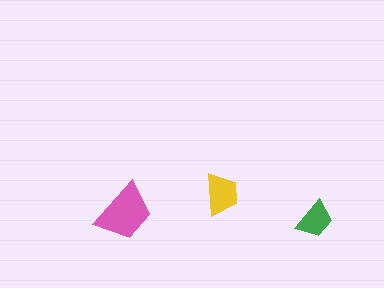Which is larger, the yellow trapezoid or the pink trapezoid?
The pink one.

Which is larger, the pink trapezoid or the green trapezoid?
The pink one.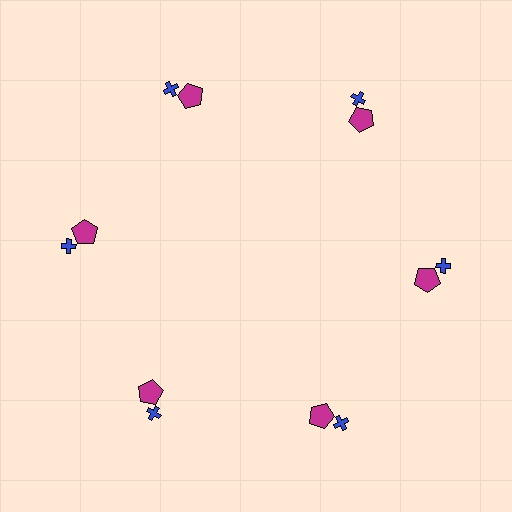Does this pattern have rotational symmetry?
Yes, this pattern has 6-fold rotational symmetry. It looks the same after rotating 60 degrees around the center.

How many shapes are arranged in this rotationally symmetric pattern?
There are 12 shapes, arranged in 6 groups of 2.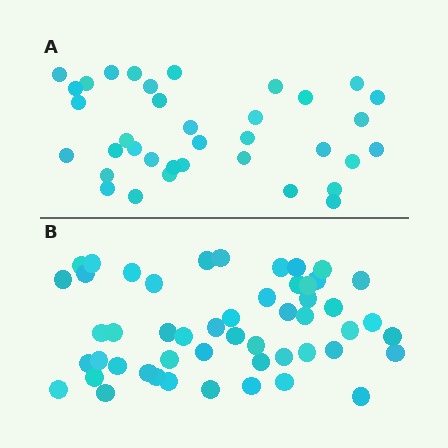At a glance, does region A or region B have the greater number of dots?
Region B (the bottom region) has more dots.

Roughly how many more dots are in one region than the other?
Region B has approximately 15 more dots than region A.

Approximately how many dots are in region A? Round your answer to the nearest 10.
About 40 dots. (The exact count is 36, which rounds to 40.)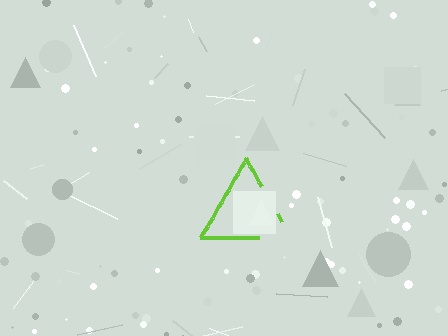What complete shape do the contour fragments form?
The contour fragments form a triangle.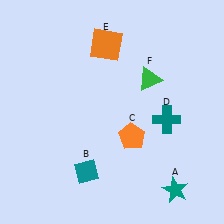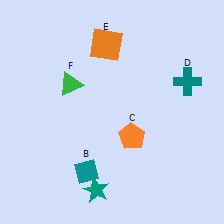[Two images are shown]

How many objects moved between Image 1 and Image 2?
3 objects moved between the two images.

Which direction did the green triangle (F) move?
The green triangle (F) moved left.